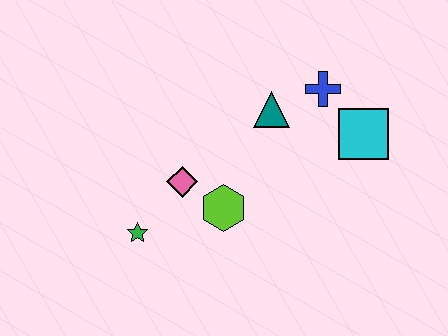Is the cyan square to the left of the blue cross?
No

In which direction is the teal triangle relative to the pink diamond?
The teal triangle is to the right of the pink diamond.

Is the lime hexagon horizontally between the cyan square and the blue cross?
No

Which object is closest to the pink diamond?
The lime hexagon is closest to the pink diamond.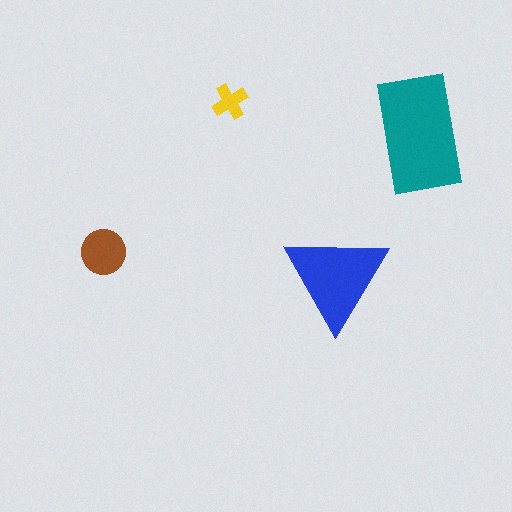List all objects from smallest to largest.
The yellow cross, the brown circle, the blue triangle, the teal rectangle.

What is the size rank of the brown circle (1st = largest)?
3rd.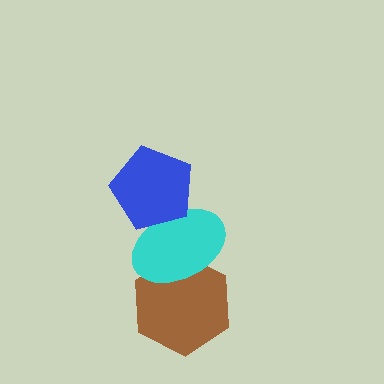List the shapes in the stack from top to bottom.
From top to bottom: the blue pentagon, the cyan ellipse, the brown hexagon.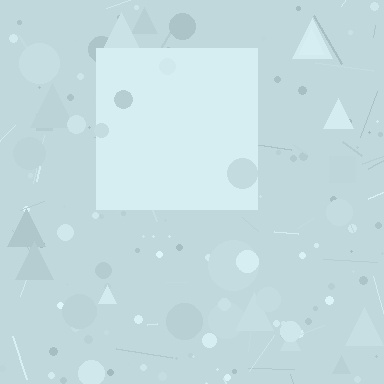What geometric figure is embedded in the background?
A square is embedded in the background.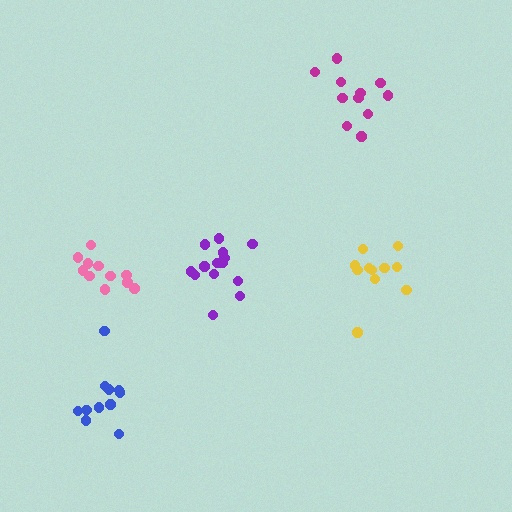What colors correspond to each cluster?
The clusters are colored: purple, blue, yellow, magenta, pink.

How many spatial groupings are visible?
There are 5 spatial groupings.